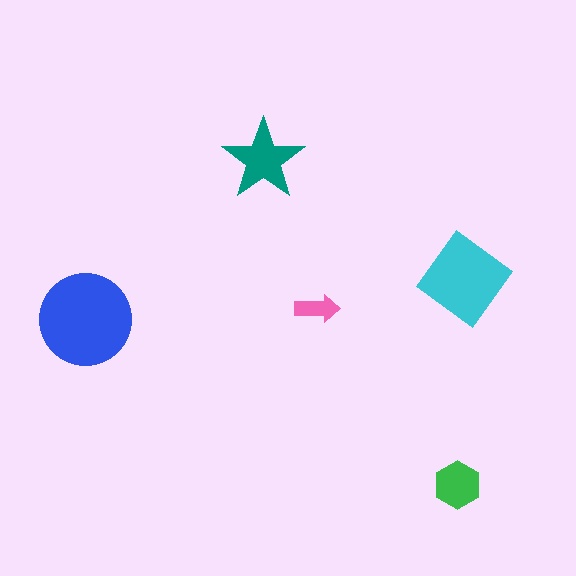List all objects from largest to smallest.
The blue circle, the cyan diamond, the teal star, the green hexagon, the pink arrow.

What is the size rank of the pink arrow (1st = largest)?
5th.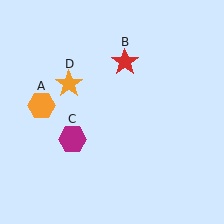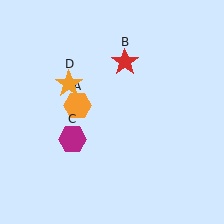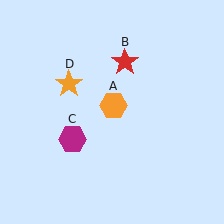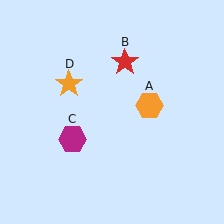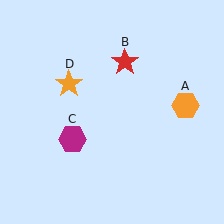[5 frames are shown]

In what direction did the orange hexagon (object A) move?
The orange hexagon (object A) moved right.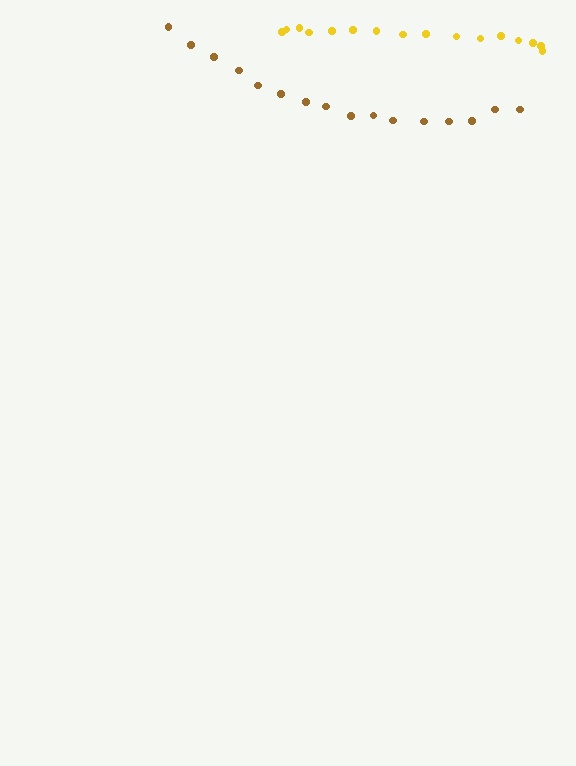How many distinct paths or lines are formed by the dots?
There are 2 distinct paths.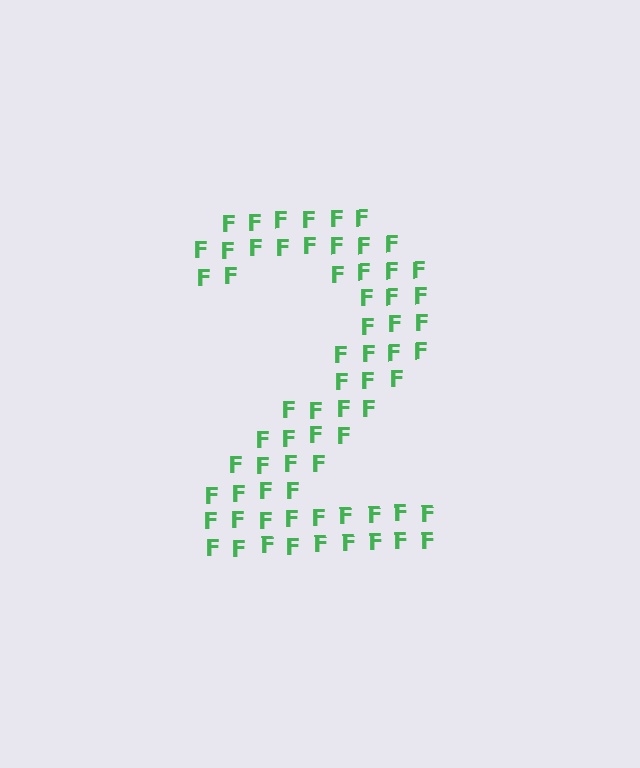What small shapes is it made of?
It is made of small letter F's.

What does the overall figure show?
The overall figure shows the digit 2.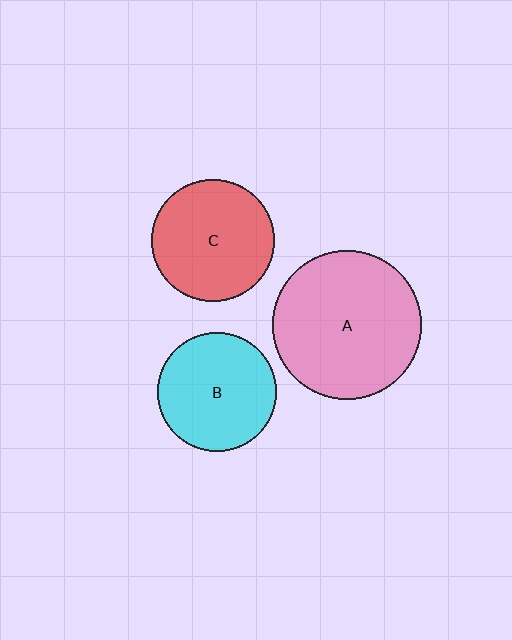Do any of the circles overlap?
No, none of the circles overlap.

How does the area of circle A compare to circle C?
Approximately 1.5 times.